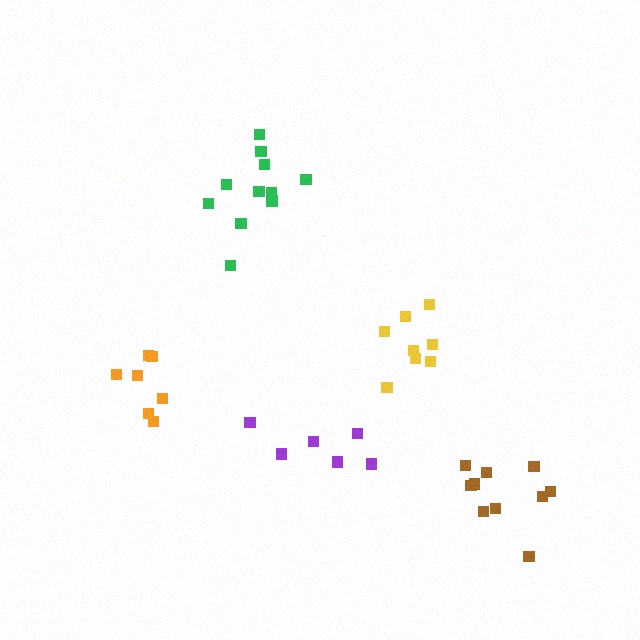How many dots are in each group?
Group 1: 11 dots, Group 2: 6 dots, Group 3: 8 dots, Group 4: 7 dots, Group 5: 10 dots (42 total).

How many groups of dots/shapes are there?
There are 5 groups.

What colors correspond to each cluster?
The clusters are colored: green, purple, yellow, orange, brown.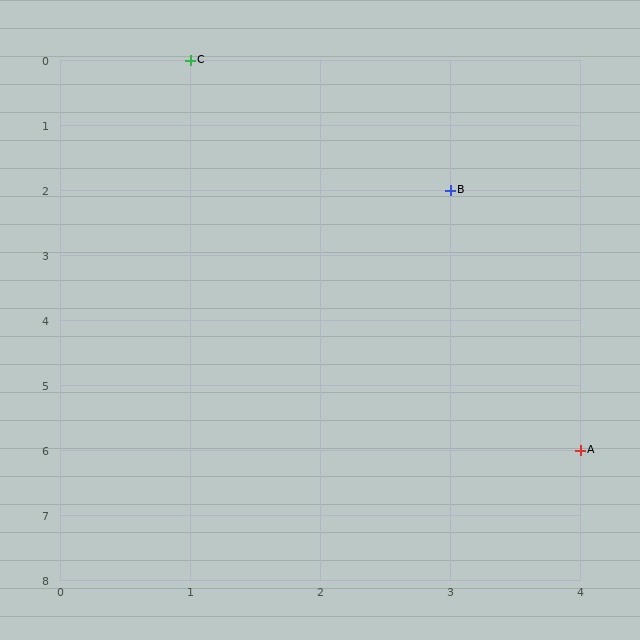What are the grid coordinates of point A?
Point A is at grid coordinates (4, 6).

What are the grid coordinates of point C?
Point C is at grid coordinates (1, 0).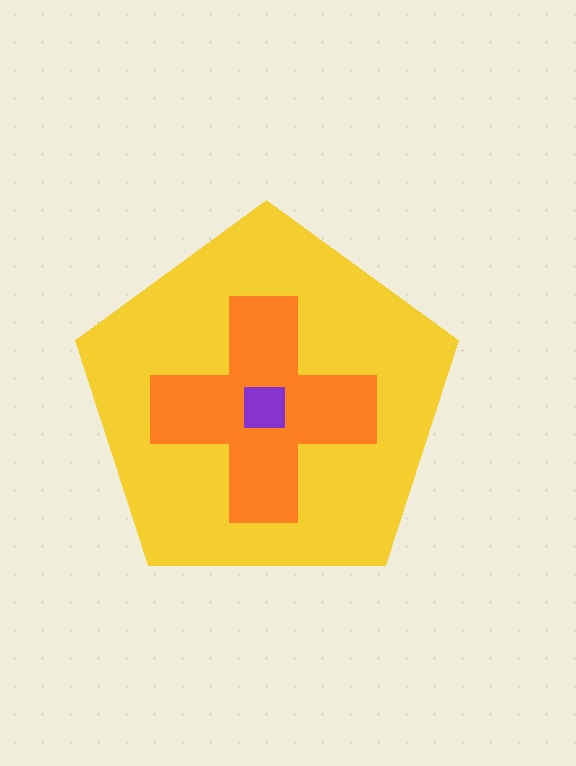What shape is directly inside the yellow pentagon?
The orange cross.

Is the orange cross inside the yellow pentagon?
Yes.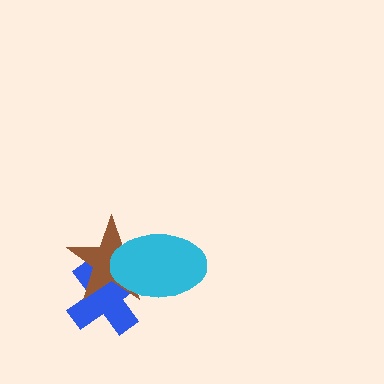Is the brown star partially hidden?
Yes, it is partially covered by another shape.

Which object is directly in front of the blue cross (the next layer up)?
The brown star is directly in front of the blue cross.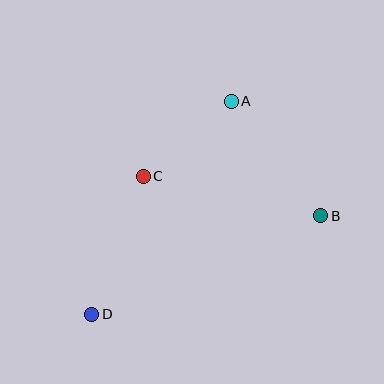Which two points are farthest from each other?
Points A and D are farthest from each other.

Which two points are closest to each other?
Points A and C are closest to each other.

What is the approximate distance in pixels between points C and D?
The distance between C and D is approximately 147 pixels.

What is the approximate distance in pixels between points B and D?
The distance between B and D is approximately 249 pixels.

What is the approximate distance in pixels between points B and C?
The distance between B and C is approximately 182 pixels.